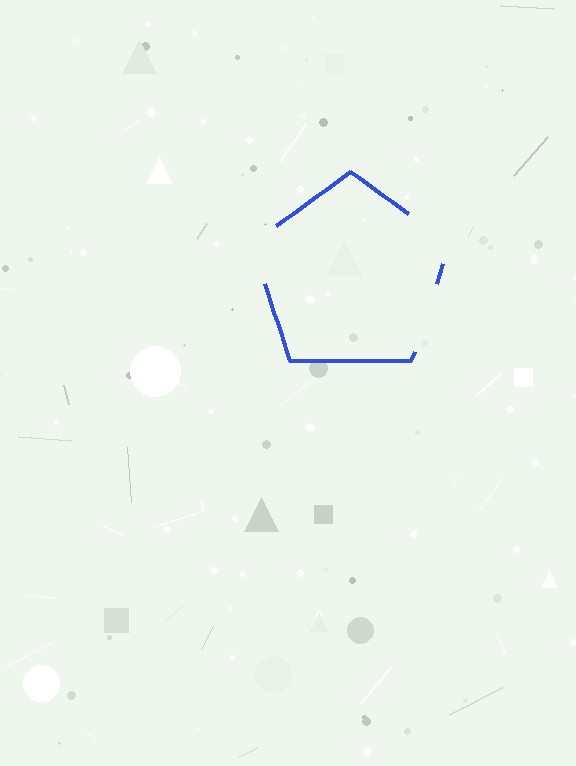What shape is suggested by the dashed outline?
The dashed outline suggests a pentagon.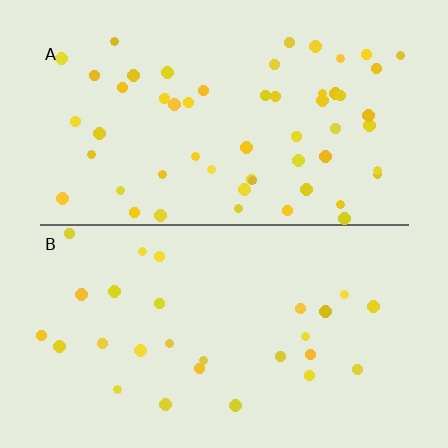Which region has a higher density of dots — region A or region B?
A (the top).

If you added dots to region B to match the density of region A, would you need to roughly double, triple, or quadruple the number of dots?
Approximately double.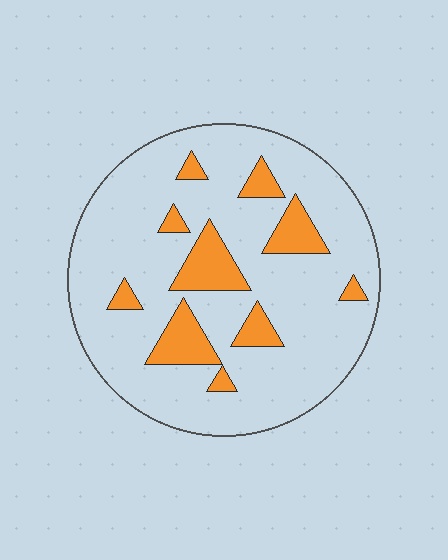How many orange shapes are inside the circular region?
10.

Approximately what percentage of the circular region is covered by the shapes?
Approximately 15%.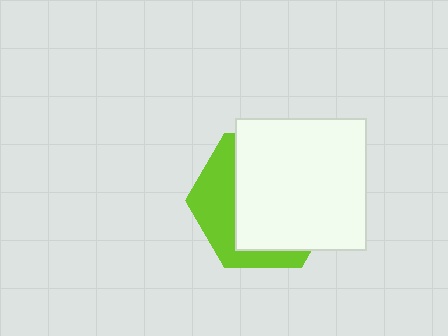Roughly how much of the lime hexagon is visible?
A small part of it is visible (roughly 34%).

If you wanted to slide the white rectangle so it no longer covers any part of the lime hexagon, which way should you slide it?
Slide it toward the upper-right — that is the most direct way to separate the two shapes.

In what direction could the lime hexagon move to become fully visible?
The lime hexagon could move toward the lower-left. That would shift it out from behind the white rectangle entirely.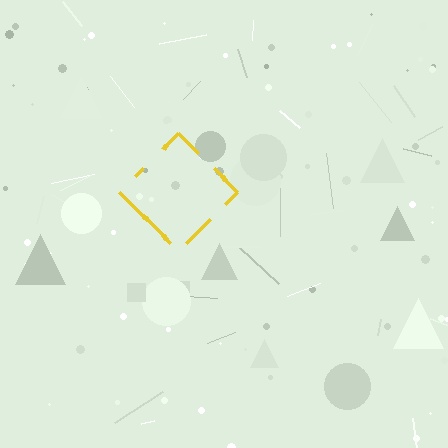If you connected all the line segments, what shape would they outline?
They would outline a diamond.